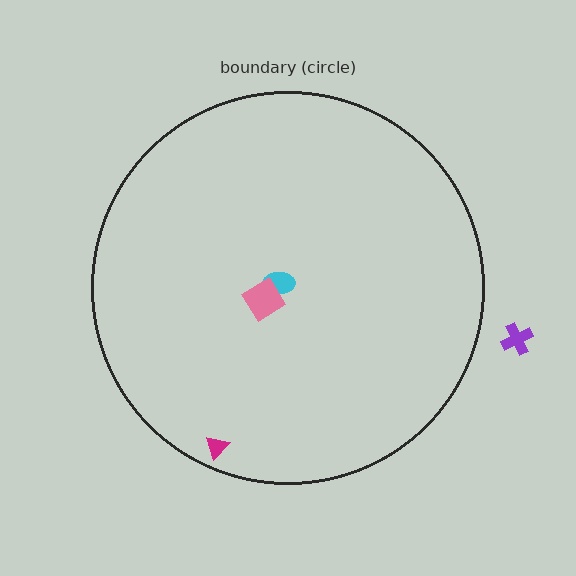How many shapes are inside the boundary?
3 inside, 1 outside.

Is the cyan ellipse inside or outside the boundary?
Inside.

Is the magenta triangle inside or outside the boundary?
Inside.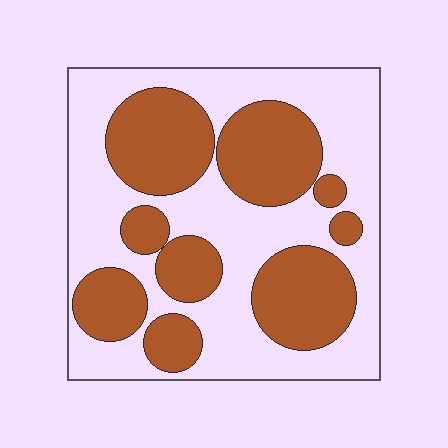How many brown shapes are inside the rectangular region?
9.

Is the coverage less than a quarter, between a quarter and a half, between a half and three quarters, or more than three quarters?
Between a quarter and a half.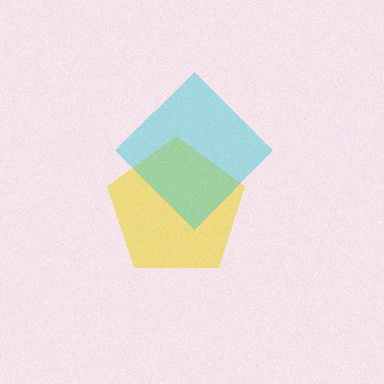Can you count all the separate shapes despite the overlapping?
Yes, there are 2 separate shapes.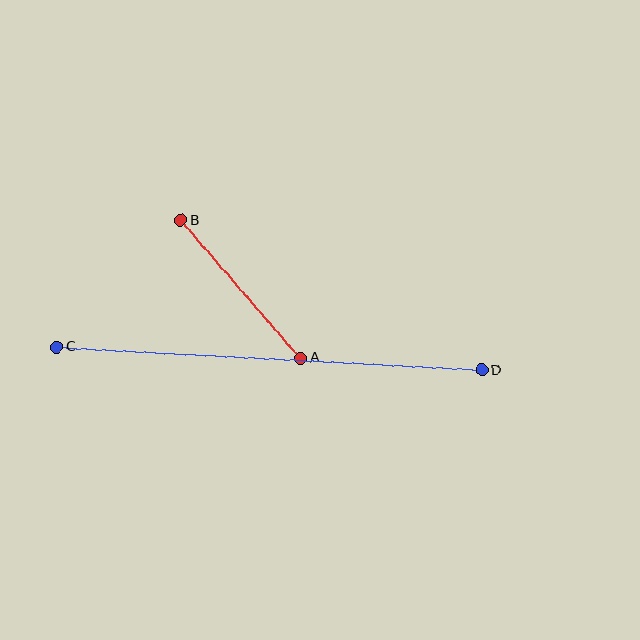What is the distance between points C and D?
The distance is approximately 425 pixels.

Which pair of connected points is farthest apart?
Points C and D are farthest apart.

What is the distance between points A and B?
The distance is approximately 183 pixels.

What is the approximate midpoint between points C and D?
The midpoint is at approximately (269, 358) pixels.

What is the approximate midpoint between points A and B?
The midpoint is at approximately (241, 289) pixels.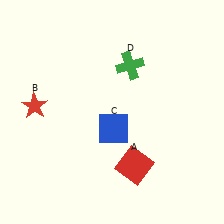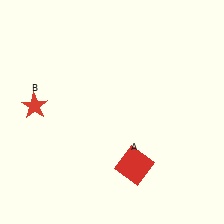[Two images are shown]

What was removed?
The green cross (D), the blue square (C) were removed in Image 2.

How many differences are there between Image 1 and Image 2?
There are 2 differences between the two images.